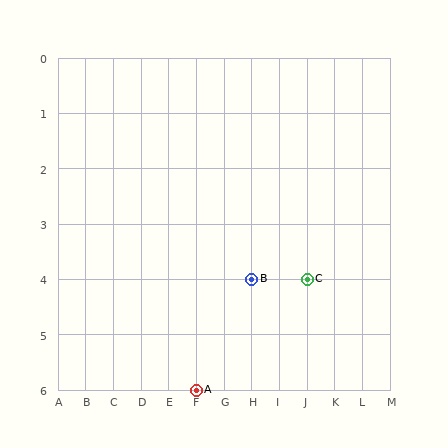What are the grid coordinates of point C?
Point C is at grid coordinates (J, 4).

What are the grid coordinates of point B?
Point B is at grid coordinates (H, 4).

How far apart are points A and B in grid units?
Points A and B are 2 columns and 2 rows apart (about 2.8 grid units diagonally).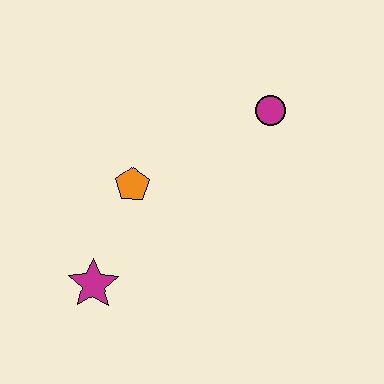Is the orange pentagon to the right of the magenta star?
Yes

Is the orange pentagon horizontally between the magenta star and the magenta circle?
Yes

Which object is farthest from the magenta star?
The magenta circle is farthest from the magenta star.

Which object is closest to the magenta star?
The orange pentagon is closest to the magenta star.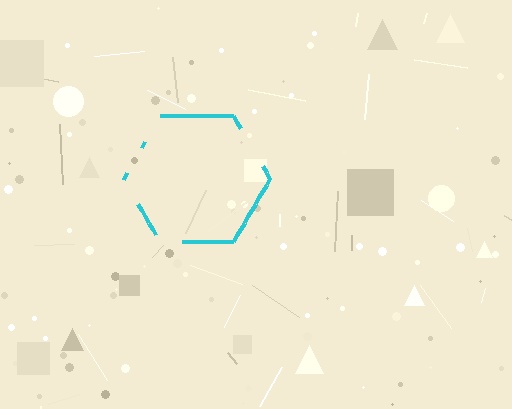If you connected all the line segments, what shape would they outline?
They would outline a hexagon.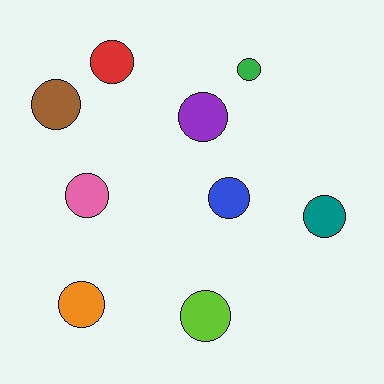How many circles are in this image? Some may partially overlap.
There are 9 circles.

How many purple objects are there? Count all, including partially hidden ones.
There is 1 purple object.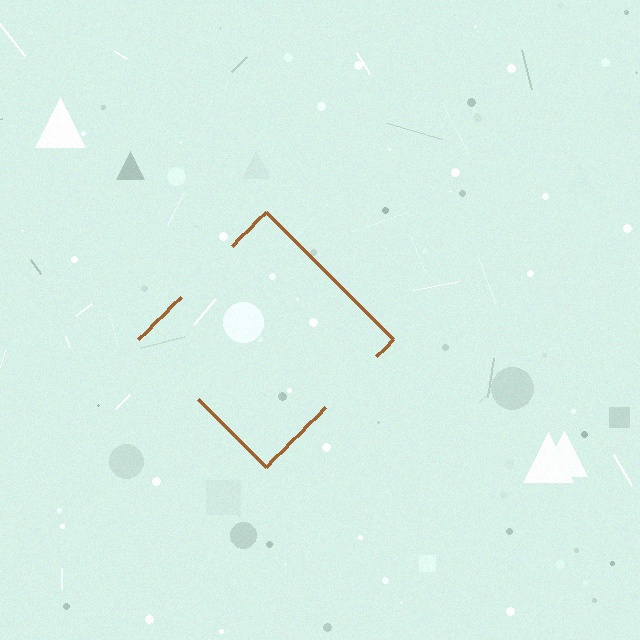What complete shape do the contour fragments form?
The contour fragments form a diamond.